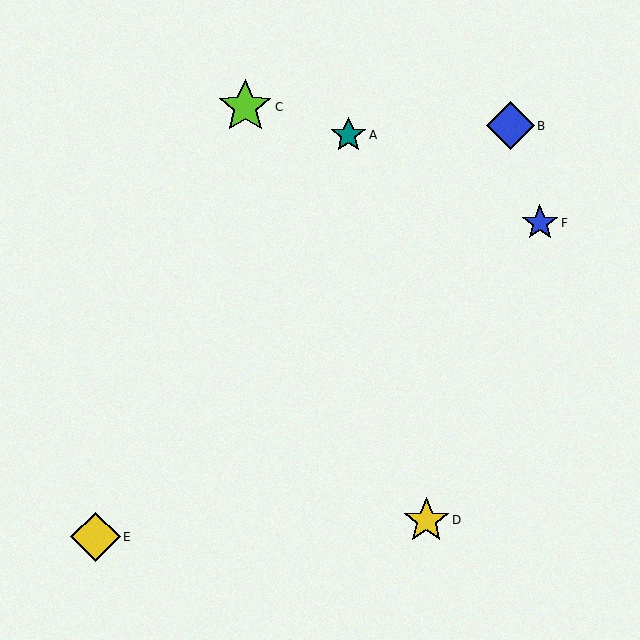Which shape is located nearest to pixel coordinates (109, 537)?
The yellow diamond (labeled E) at (95, 537) is nearest to that location.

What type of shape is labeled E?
Shape E is a yellow diamond.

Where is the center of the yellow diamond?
The center of the yellow diamond is at (95, 537).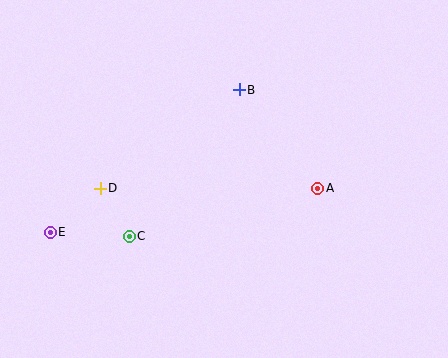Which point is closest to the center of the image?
Point B at (239, 90) is closest to the center.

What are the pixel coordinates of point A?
Point A is at (318, 188).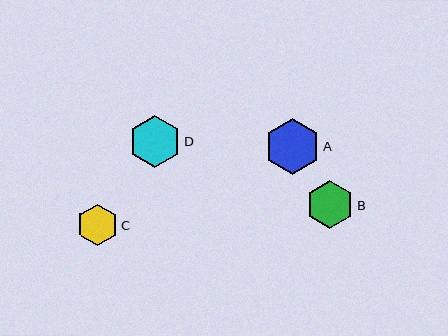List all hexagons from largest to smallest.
From largest to smallest: A, D, B, C.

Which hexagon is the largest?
Hexagon A is the largest with a size of approximately 56 pixels.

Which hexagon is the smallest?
Hexagon C is the smallest with a size of approximately 41 pixels.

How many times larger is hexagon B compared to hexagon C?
Hexagon B is approximately 1.2 times the size of hexagon C.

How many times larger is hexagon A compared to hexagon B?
Hexagon A is approximately 1.2 times the size of hexagon B.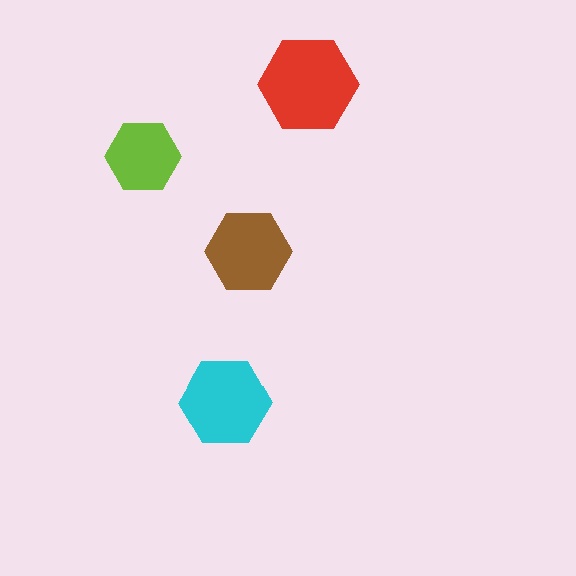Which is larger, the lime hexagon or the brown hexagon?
The brown one.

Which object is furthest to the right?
The red hexagon is rightmost.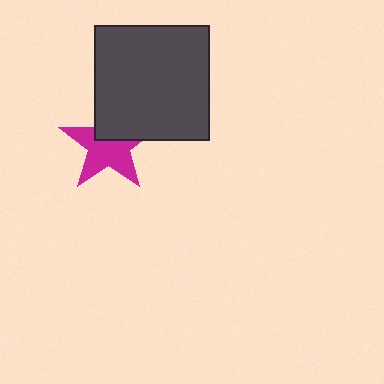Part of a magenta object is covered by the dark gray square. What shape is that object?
It is a star.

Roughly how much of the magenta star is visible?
About half of it is visible (roughly 62%).